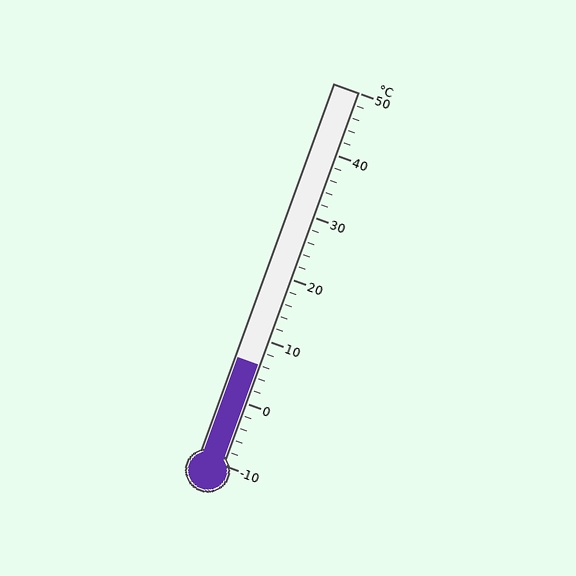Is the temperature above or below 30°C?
The temperature is below 30°C.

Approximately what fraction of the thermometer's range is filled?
The thermometer is filled to approximately 25% of its range.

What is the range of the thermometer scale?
The thermometer scale ranges from -10°C to 50°C.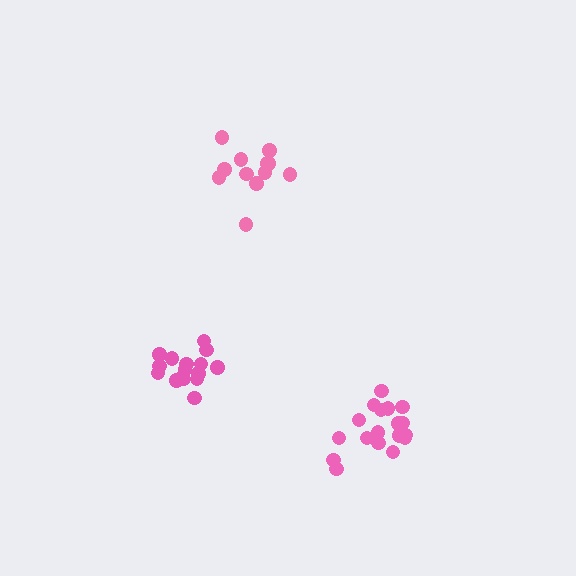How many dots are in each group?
Group 1: 17 dots, Group 2: 12 dots, Group 3: 18 dots (47 total).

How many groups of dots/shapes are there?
There are 3 groups.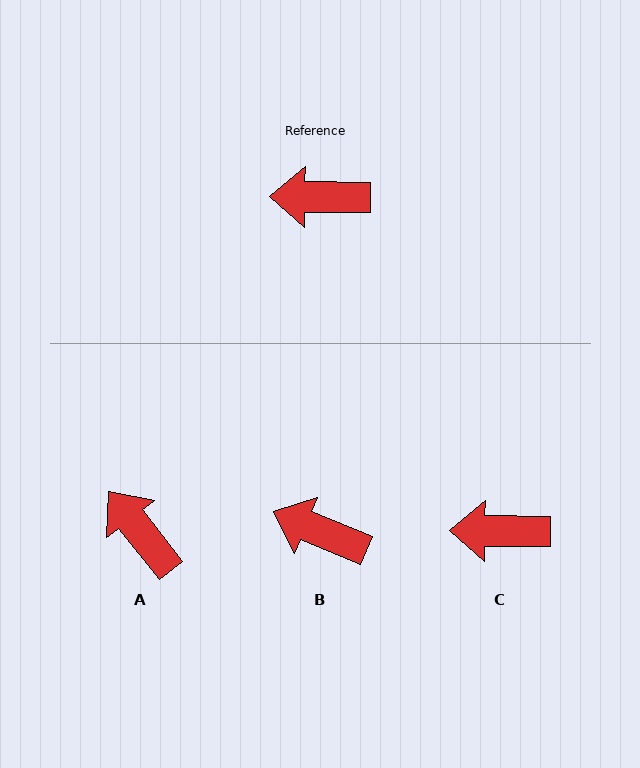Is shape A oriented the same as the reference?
No, it is off by about 52 degrees.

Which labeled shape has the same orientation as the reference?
C.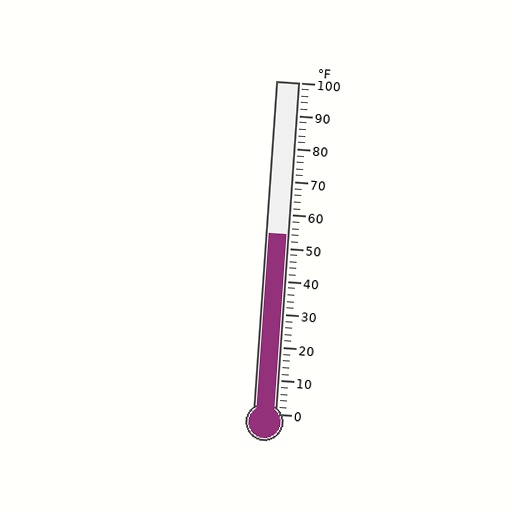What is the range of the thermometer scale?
The thermometer scale ranges from 0°F to 100°F.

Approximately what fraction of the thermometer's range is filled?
The thermometer is filled to approximately 55% of its range.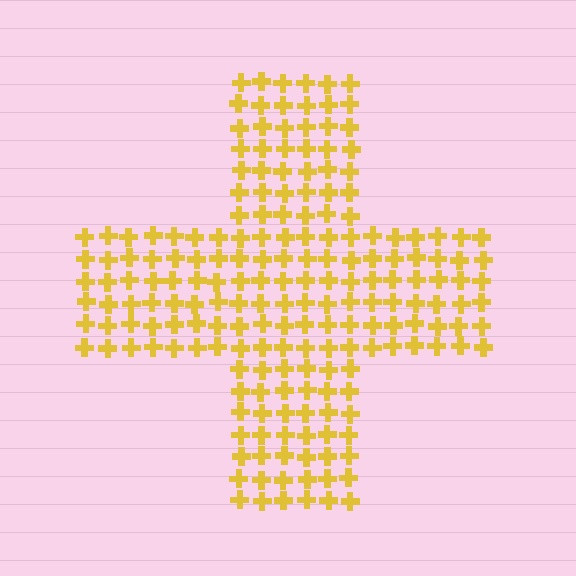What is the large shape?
The large shape is a cross.